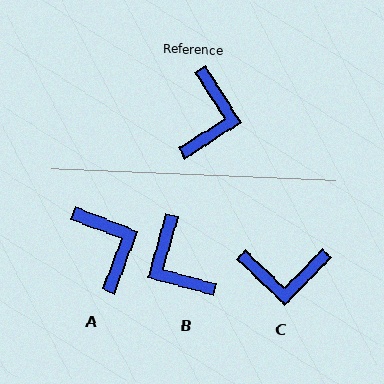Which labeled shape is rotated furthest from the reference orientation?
B, about 138 degrees away.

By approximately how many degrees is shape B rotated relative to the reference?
Approximately 138 degrees clockwise.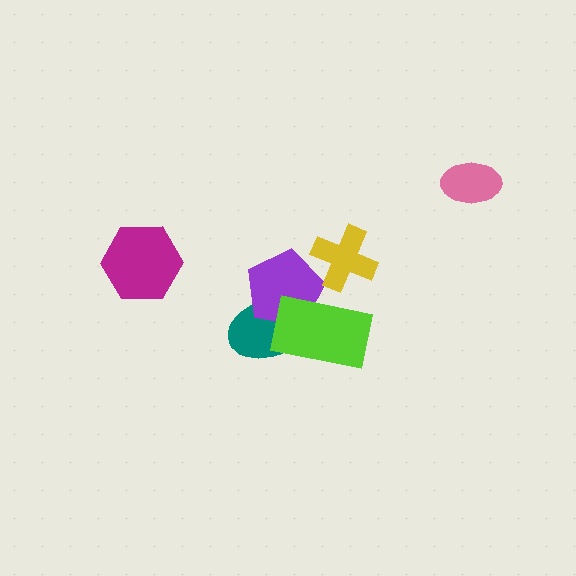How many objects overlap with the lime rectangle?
2 objects overlap with the lime rectangle.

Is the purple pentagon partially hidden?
Yes, it is partially covered by another shape.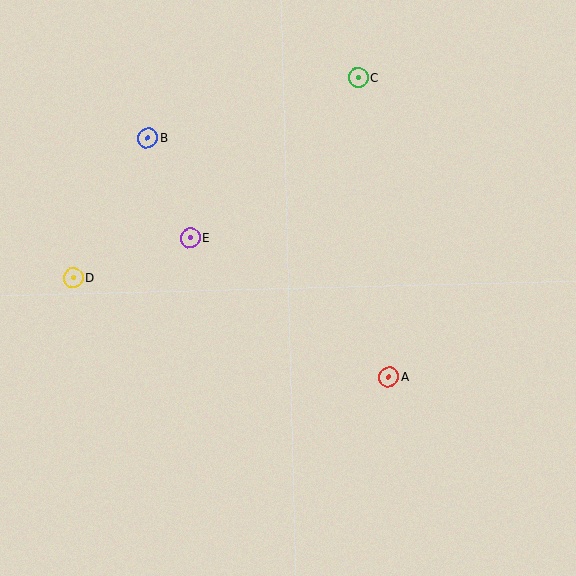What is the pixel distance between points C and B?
The distance between C and B is 219 pixels.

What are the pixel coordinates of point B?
Point B is at (148, 138).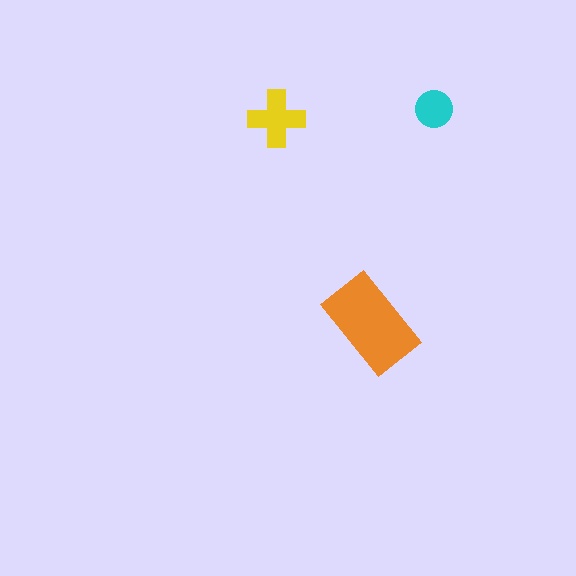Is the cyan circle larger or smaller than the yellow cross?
Smaller.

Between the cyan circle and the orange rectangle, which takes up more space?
The orange rectangle.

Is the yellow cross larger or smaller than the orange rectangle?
Smaller.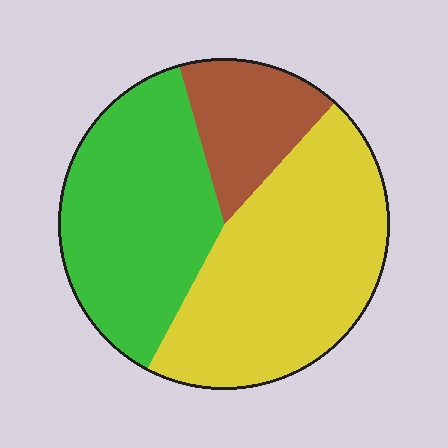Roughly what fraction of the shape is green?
Green takes up about three eighths (3/8) of the shape.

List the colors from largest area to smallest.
From largest to smallest: yellow, green, brown.